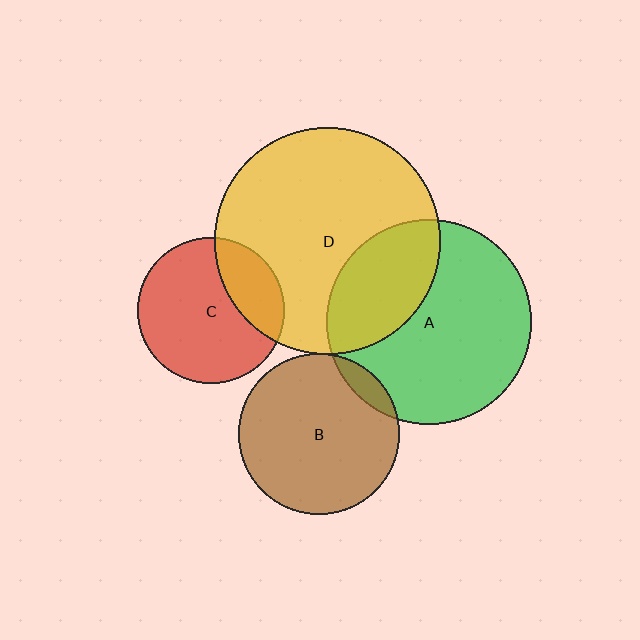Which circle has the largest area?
Circle D (yellow).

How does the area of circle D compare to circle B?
Approximately 2.0 times.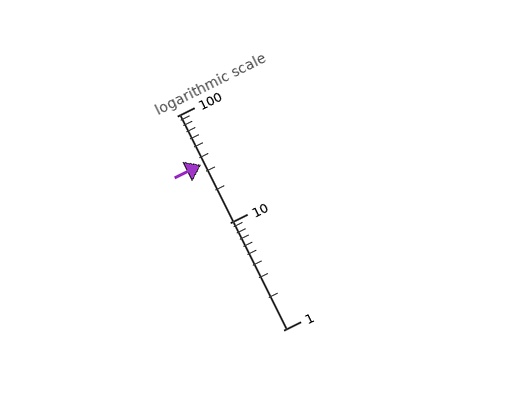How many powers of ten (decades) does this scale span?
The scale spans 2 decades, from 1 to 100.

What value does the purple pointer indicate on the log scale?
The pointer indicates approximately 35.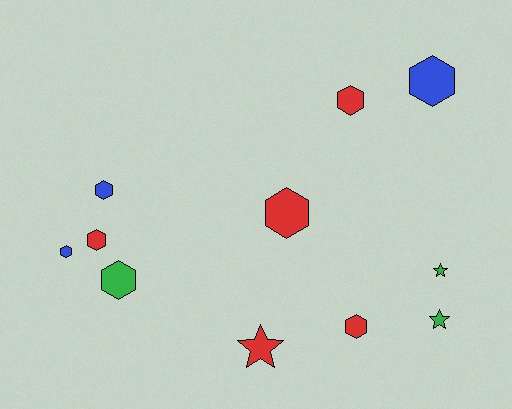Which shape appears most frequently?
Hexagon, with 8 objects.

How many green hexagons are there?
There is 1 green hexagon.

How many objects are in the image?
There are 11 objects.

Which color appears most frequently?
Red, with 5 objects.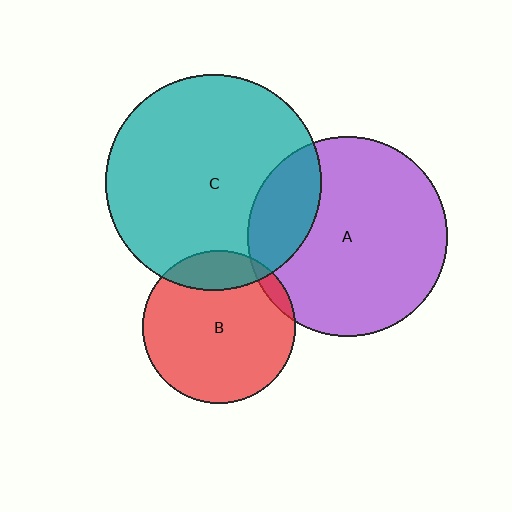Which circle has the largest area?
Circle C (teal).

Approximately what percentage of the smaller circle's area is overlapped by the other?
Approximately 20%.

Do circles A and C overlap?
Yes.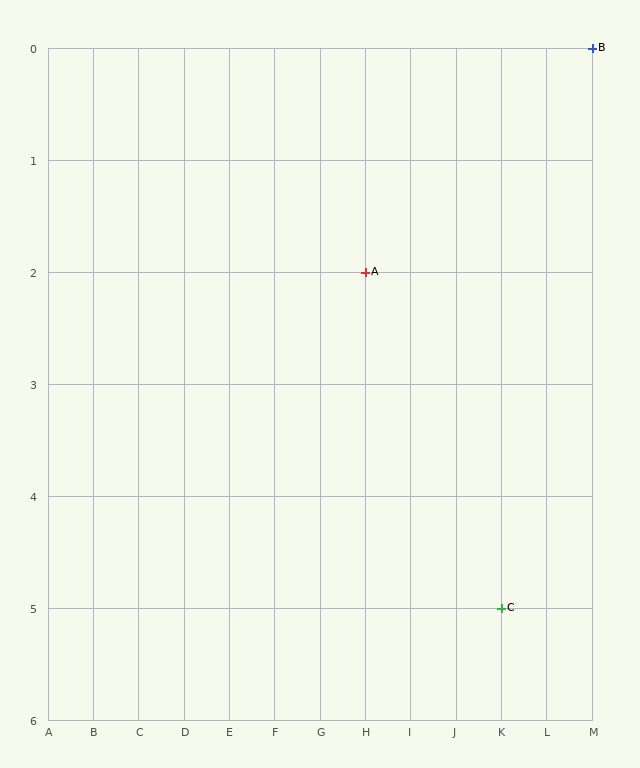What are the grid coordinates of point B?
Point B is at grid coordinates (M, 0).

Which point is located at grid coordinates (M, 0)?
Point B is at (M, 0).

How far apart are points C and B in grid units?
Points C and B are 2 columns and 5 rows apart (about 5.4 grid units diagonally).